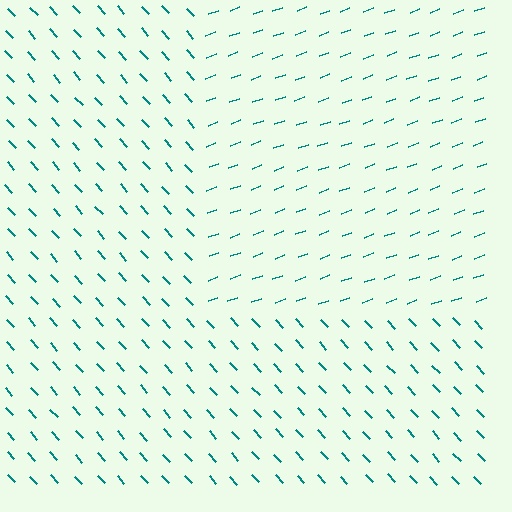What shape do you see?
I see a rectangle.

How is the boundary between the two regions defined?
The boundary is defined purely by a change in line orientation (approximately 68 degrees difference). All lines are the same color and thickness.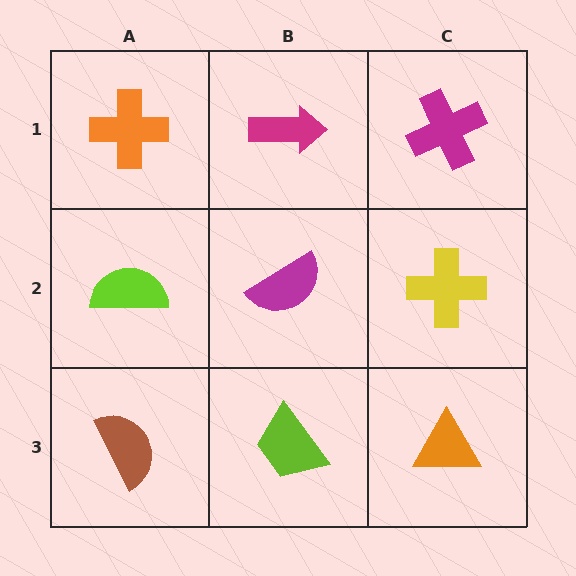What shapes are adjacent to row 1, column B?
A magenta semicircle (row 2, column B), an orange cross (row 1, column A), a magenta cross (row 1, column C).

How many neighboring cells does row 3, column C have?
2.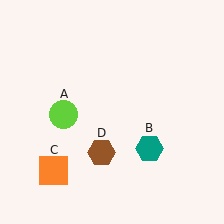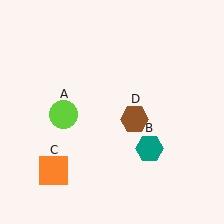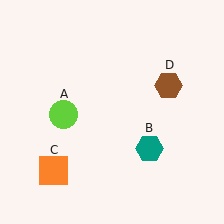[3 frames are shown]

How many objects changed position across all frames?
1 object changed position: brown hexagon (object D).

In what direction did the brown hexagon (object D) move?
The brown hexagon (object D) moved up and to the right.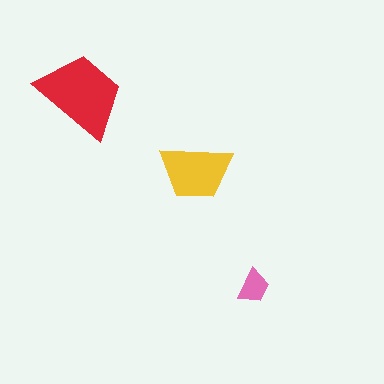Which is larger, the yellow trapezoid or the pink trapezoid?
The yellow one.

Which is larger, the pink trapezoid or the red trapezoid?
The red one.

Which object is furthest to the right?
The pink trapezoid is rightmost.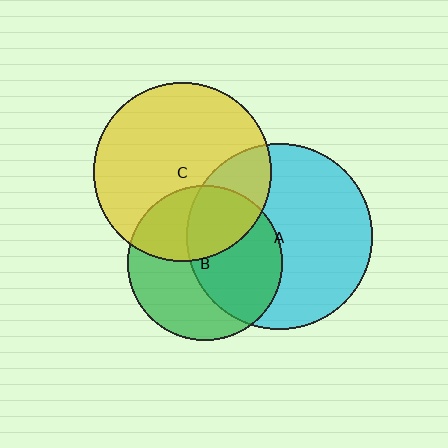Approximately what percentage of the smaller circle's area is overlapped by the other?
Approximately 35%.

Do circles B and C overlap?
Yes.